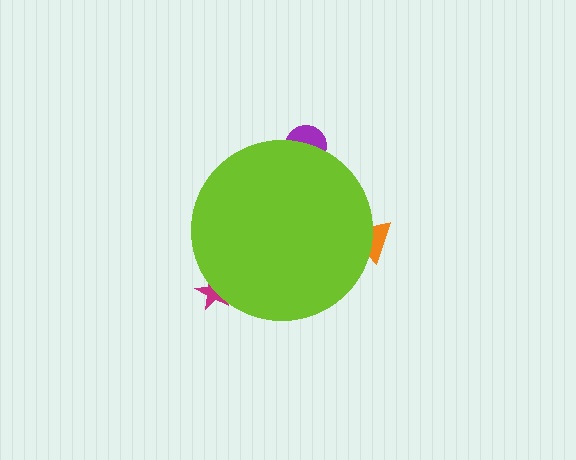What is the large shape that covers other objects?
A lime circle.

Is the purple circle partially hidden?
Yes, the purple circle is partially hidden behind the lime circle.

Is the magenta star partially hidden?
Yes, the magenta star is partially hidden behind the lime circle.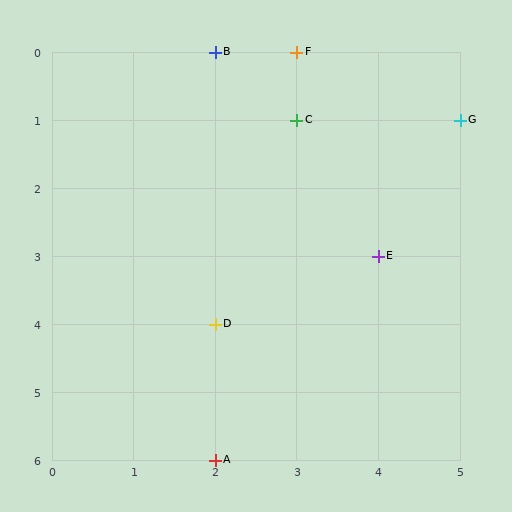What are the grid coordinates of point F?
Point F is at grid coordinates (3, 0).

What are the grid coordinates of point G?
Point G is at grid coordinates (5, 1).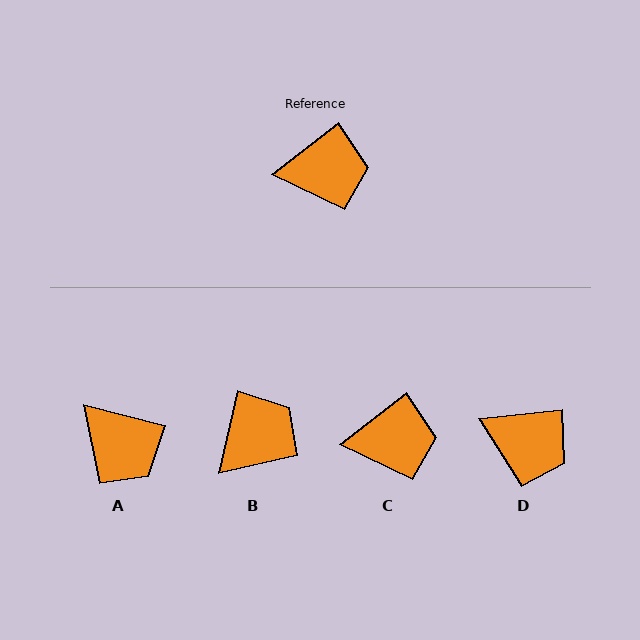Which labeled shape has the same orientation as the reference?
C.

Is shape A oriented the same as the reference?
No, it is off by about 52 degrees.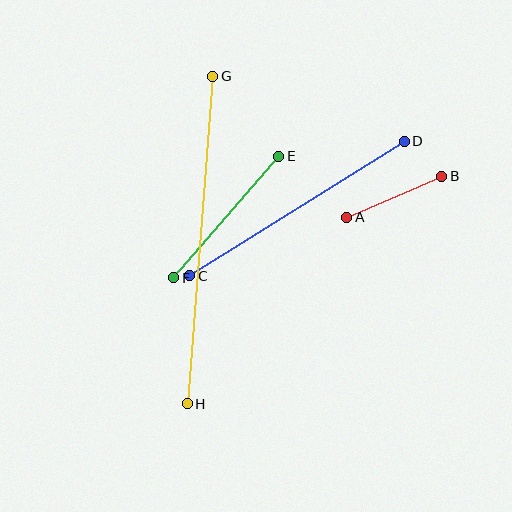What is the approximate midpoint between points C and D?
The midpoint is at approximately (297, 209) pixels.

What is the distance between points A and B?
The distance is approximately 103 pixels.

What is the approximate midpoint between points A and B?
The midpoint is at approximately (394, 197) pixels.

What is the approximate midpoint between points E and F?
The midpoint is at approximately (226, 217) pixels.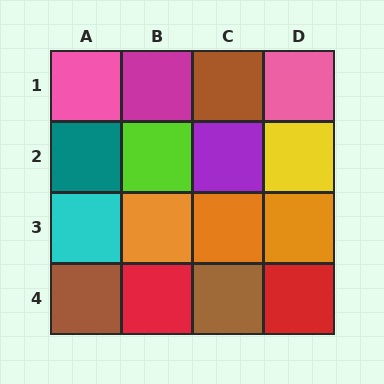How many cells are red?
2 cells are red.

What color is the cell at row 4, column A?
Brown.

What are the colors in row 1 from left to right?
Pink, magenta, brown, pink.